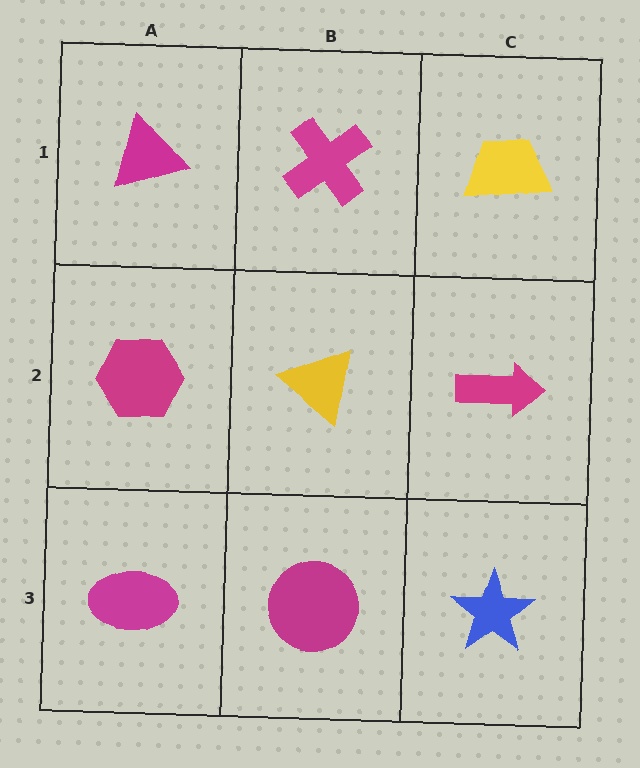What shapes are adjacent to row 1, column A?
A magenta hexagon (row 2, column A), a magenta cross (row 1, column B).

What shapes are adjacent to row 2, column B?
A magenta cross (row 1, column B), a magenta circle (row 3, column B), a magenta hexagon (row 2, column A), a magenta arrow (row 2, column C).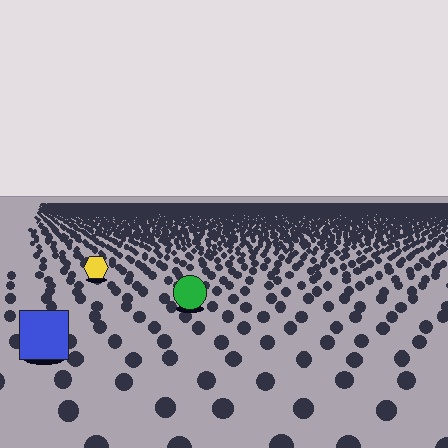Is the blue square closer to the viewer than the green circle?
Yes. The blue square is closer — you can tell from the texture gradient: the ground texture is coarser near it.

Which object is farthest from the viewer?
The yellow hexagon is farthest from the viewer. It appears smaller and the ground texture around it is denser.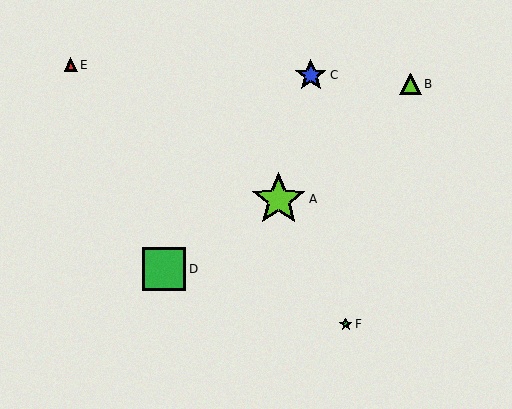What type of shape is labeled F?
Shape F is a green star.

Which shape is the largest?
The lime star (labeled A) is the largest.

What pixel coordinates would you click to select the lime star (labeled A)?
Click at (279, 199) to select the lime star A.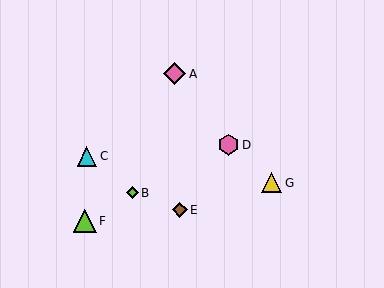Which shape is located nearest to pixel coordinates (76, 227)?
The lime triangle (labeled F) at (85, 221) is nearest to that location.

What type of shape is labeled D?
Shape D is a pink hexagon.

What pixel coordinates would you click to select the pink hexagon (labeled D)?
Click at (229, 145) to select the pink hexagon D.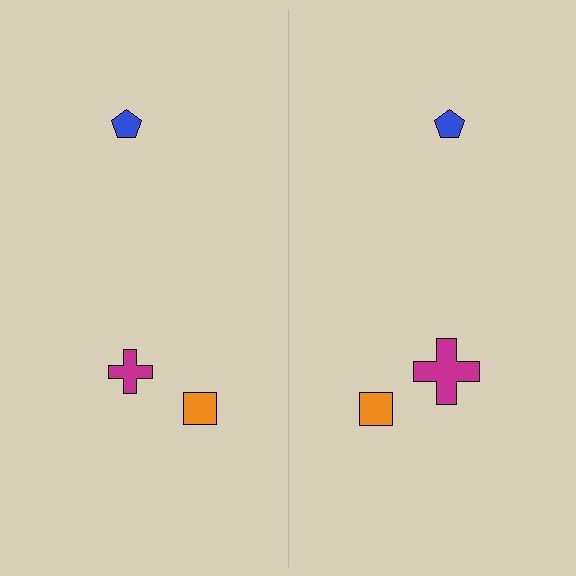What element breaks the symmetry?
The magenta cross on the right side has a different size than its mirror counterpart.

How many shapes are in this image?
There are 6 shapes in this image.